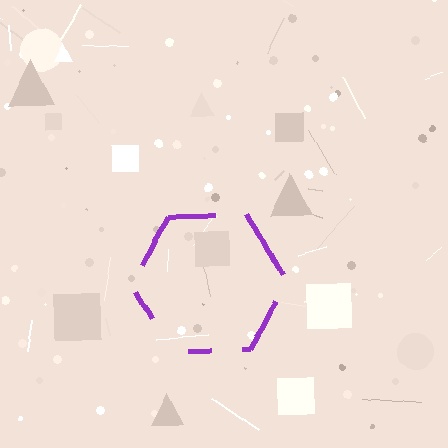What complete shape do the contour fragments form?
The contour fragments form a hexagon.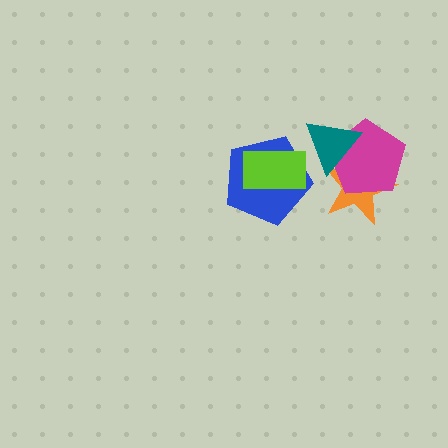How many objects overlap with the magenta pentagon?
2 objects overlap with the magenta pentagon.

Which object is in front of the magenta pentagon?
The teal triangle is in front of the magenta pentagon.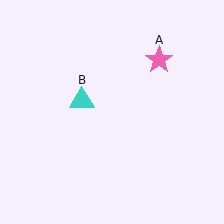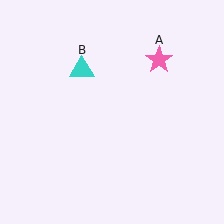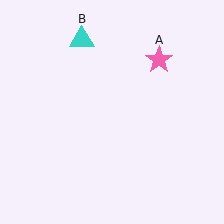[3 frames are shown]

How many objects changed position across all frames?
1 object changed position: cyan triangle (object B).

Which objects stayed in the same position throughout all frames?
Pink star (object A) remained stationary.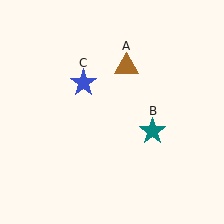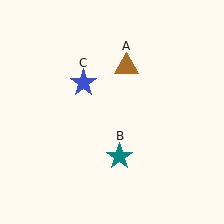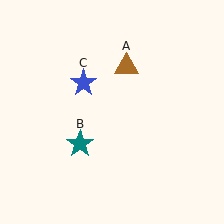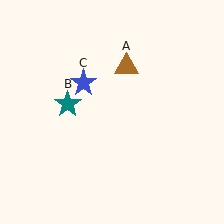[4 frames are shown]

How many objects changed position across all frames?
1 object changed position: teal star (object B).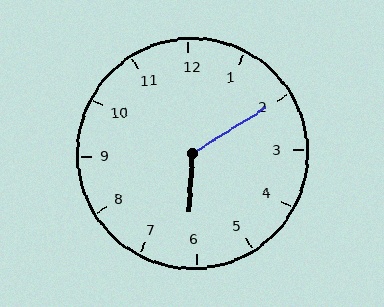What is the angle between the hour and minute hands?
Approximately 125 degrees.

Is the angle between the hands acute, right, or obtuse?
It is obtuse.